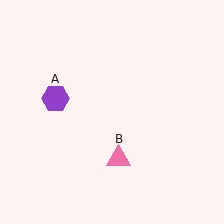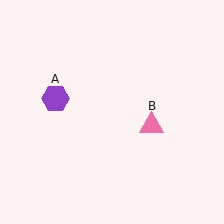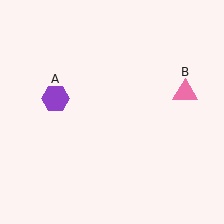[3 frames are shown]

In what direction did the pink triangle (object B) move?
The pink triangle (object B) moved up and to the right.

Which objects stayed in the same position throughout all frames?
Purple hexagon (object A) remained stationary.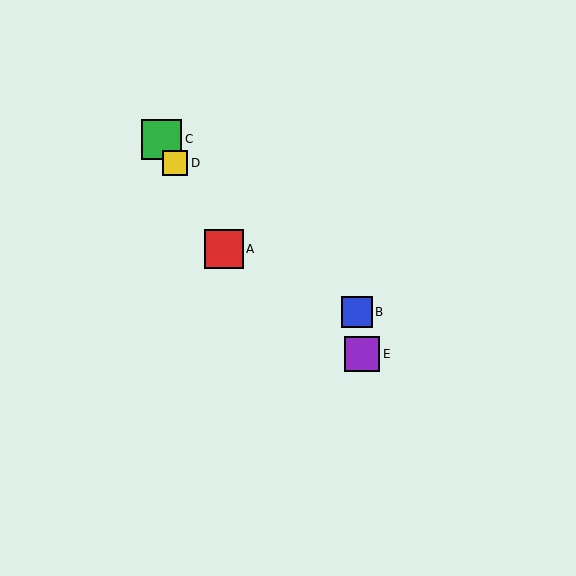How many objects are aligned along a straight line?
3 objects (A, C, D) are aligned along a straight line.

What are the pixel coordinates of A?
Object A is at (224, 249).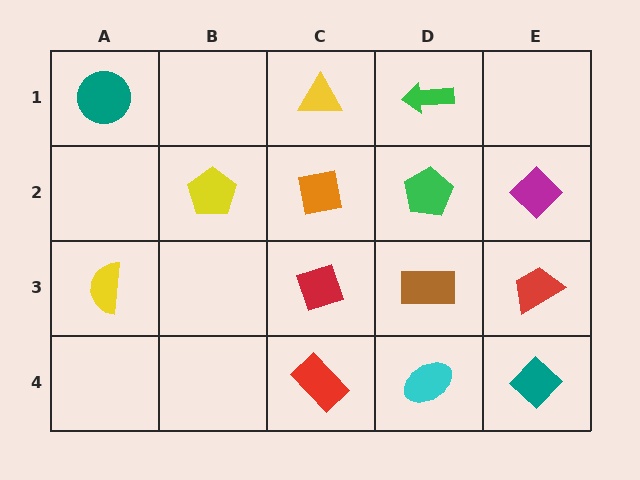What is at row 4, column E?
A teal diamond.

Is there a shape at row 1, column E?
No, that cell is empty.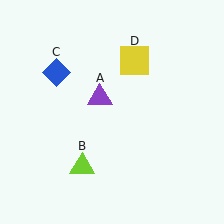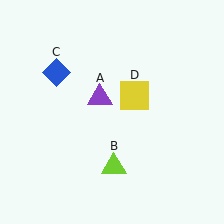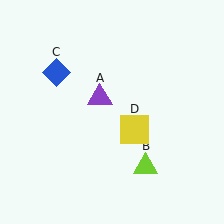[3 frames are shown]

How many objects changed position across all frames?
2 objects changed position: lime triangle (object B), yellow square (object D).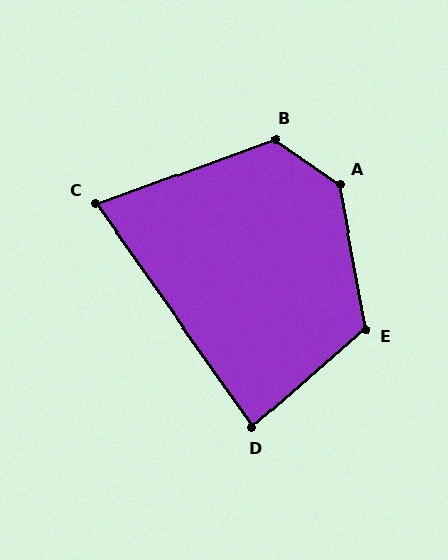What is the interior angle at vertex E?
Approximately 121 degrees (obtuse).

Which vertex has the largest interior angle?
A, at approximately 136 degrees.